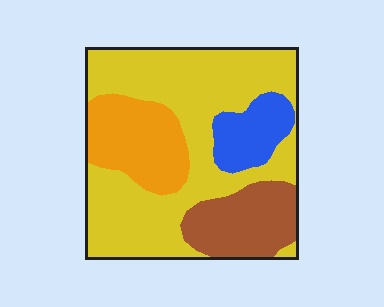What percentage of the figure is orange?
Orange takes up about one sixth (1/6) of the figure.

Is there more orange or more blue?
Orange.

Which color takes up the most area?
Yellow, at roughly 55%.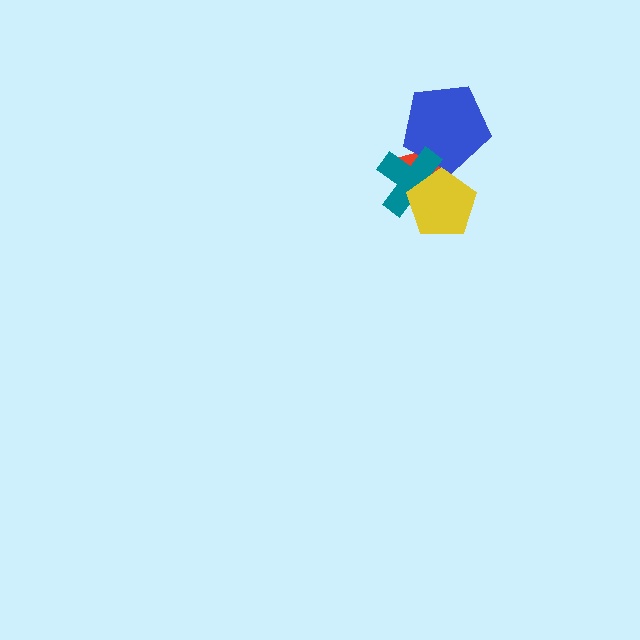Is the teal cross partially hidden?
Yes, it is partially covered by another shape.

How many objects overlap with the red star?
3 objects overlap with the red star.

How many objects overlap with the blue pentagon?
2 objects overlap with the blue pentagon.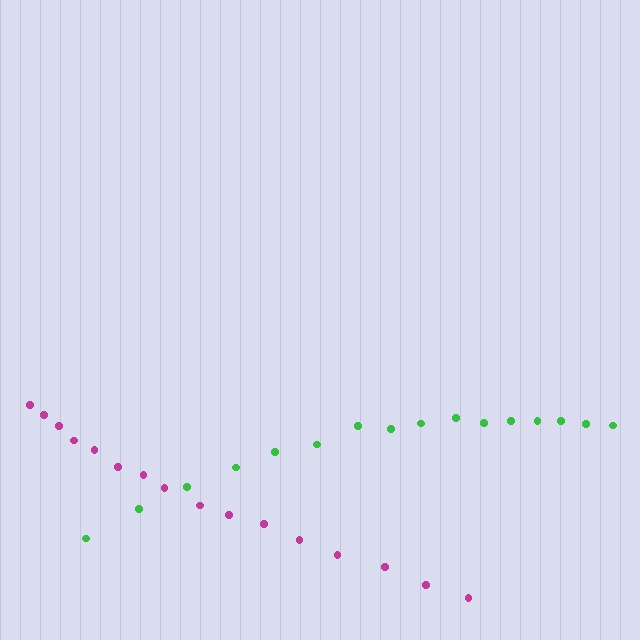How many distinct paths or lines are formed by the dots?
There are 2 distinct paths.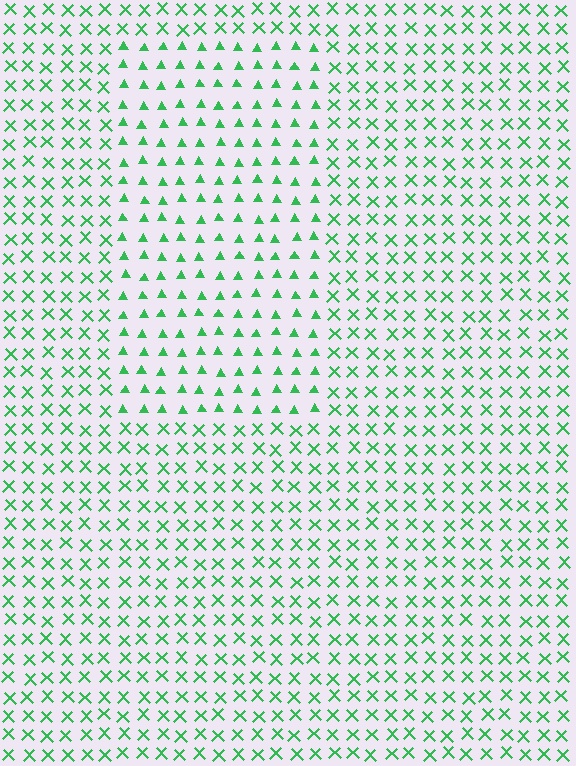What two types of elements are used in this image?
The image uses triangles inside the rectangle region and X marks outside it.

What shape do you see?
I see a rectangle.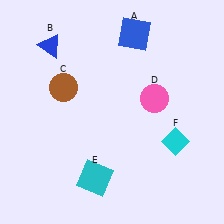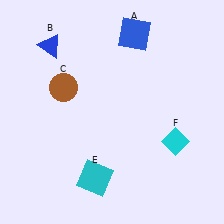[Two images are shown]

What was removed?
The pink circle (D) was removed in Image 2.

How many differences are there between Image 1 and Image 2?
There is 1 difference between the two images.